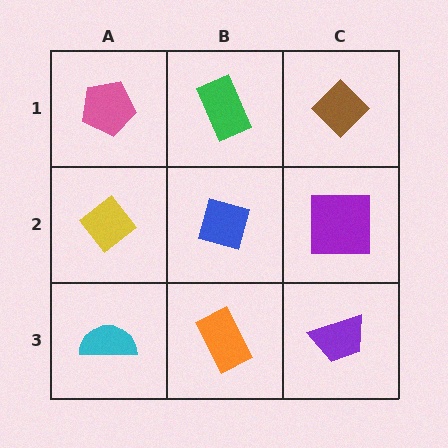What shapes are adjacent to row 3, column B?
A blue diamond (row 2, column B), a cyan semicircle (row 3, column A), a purple trapezoid (row 3, column C).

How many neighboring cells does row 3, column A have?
2.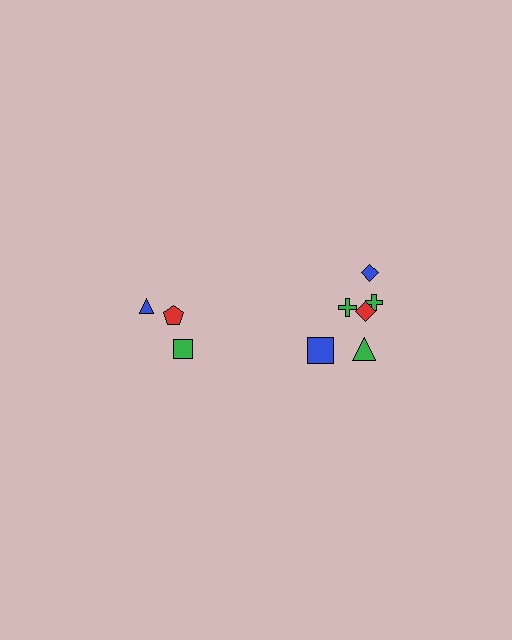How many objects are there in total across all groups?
There are 9 objects.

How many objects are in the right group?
There are 6 objects.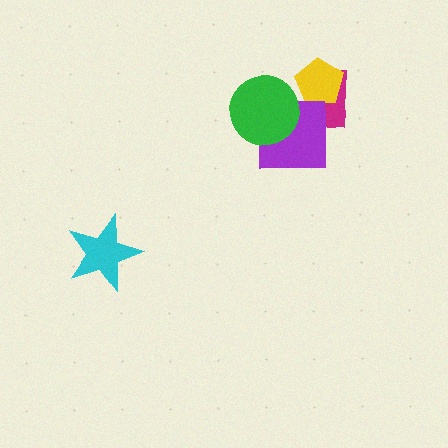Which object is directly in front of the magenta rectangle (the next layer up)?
The yellow pentagon is directly in front of the magenta rectangle.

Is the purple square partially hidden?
Yes, it is partially covered by another shape.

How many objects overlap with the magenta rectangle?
2 objects overlap with the magenta rectangle.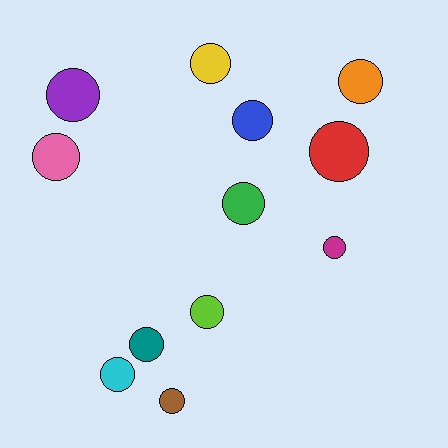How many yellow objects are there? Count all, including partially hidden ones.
There is 1 yellow object.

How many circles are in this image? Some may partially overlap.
There are 12 circles.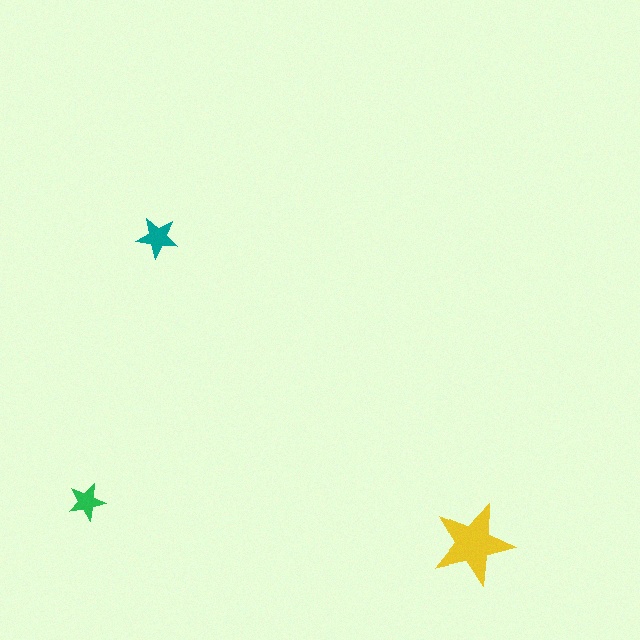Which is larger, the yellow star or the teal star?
The yellow one.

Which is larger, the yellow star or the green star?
The yellow one.